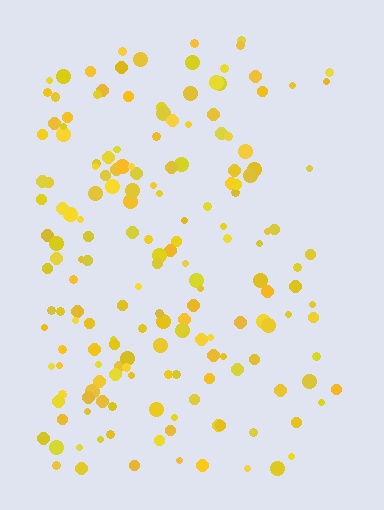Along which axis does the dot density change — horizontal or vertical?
Horizontal.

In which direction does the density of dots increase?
From right to left, with the left side densest.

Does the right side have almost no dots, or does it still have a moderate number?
Still a moderate number, just noticeably fewer than the left.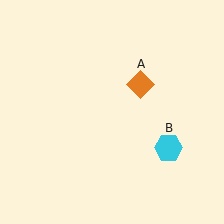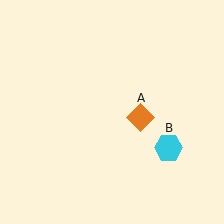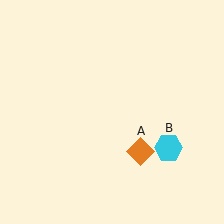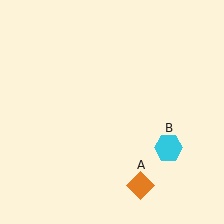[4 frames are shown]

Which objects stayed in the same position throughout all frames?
Cyan hexagon (object B) remained stationary.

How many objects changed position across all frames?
1 object changed position: orange diamond (object A).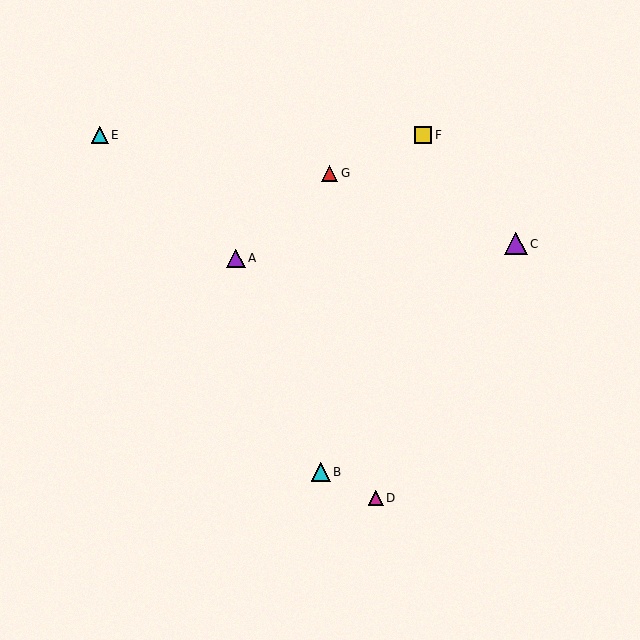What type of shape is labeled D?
Shape D is a magenta triangle.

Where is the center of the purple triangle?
The center of the purple triangle is at (236, 258).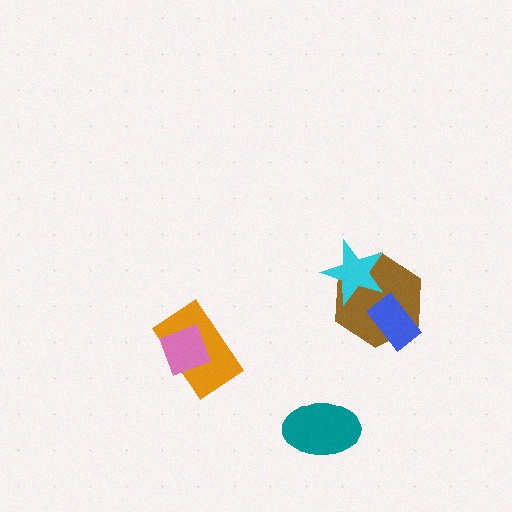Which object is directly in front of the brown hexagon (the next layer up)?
The cyan star is directly in front of the brown hexagon.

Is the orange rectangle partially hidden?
Yes, it is partially covered by another shape.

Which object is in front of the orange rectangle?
The pink diamond is in front of the orange rectangle.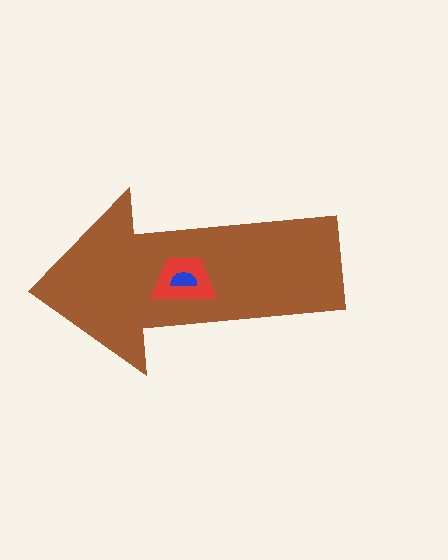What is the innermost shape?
The blue semicircle.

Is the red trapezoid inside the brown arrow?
Yes.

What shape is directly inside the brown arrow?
The red trapezoid.